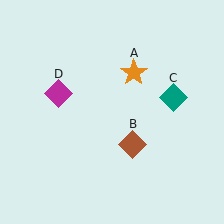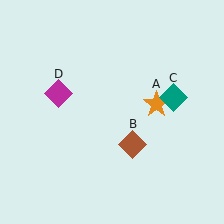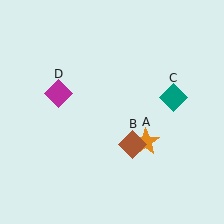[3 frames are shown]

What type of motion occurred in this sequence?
The orange star (object A) rotated clockwise around the center of the scene.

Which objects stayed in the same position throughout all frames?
Brown diamond (object B) and teal diamond (object C) and magenta diamond (object D) remained stationary.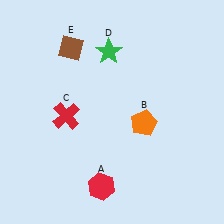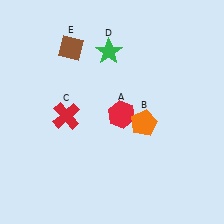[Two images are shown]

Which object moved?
The red hexagon (A) moved up.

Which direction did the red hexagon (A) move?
The red hexagon (A) moved up.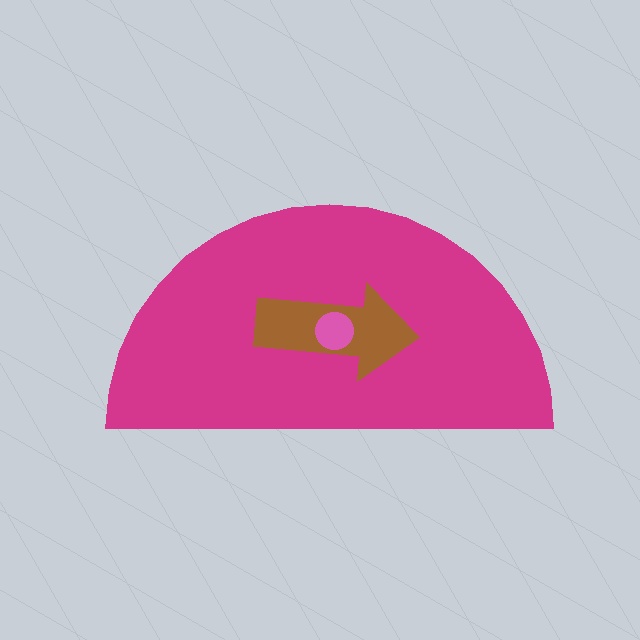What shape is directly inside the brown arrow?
The pink circle.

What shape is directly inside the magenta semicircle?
The brown arrow.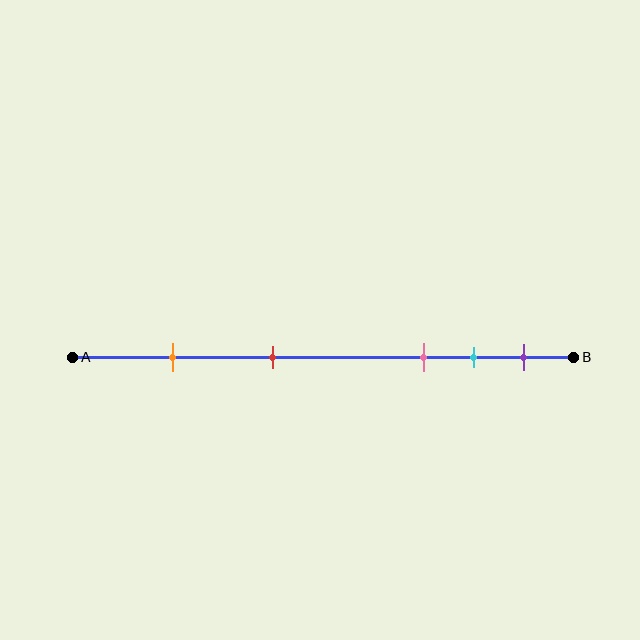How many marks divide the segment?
There are 5 marks dividing the segment.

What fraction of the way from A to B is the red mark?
The red mark is approximately 40% (0.4) of the way from A to B.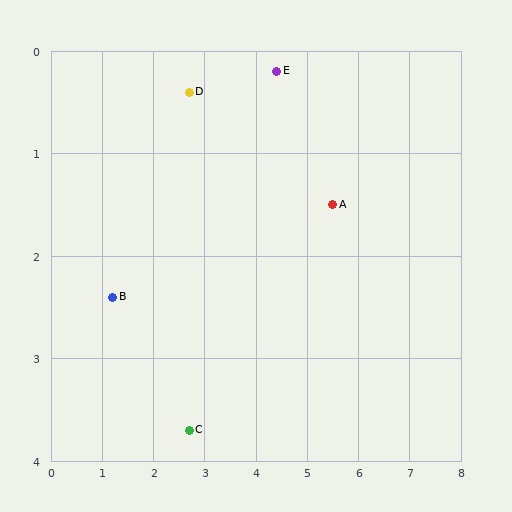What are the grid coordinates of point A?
Point A is at approximately (5.5, 1.5).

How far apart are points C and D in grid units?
Points C and D are about 3.3 grid units apart.